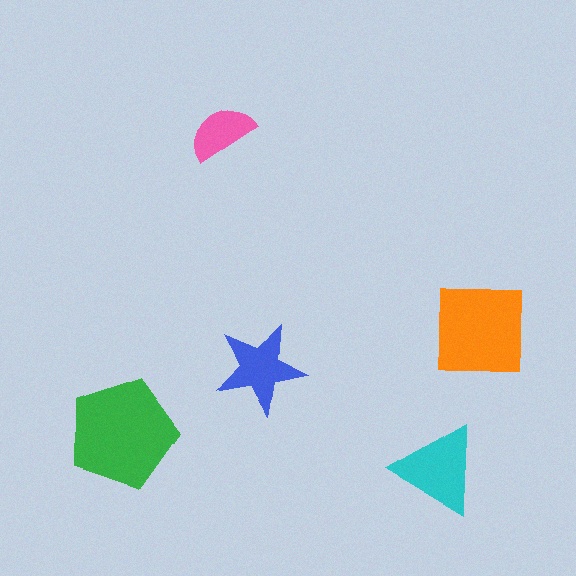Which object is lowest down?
The cyan triangle is bottommost.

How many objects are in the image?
There are 5 objects in the image.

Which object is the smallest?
The pink semicircle.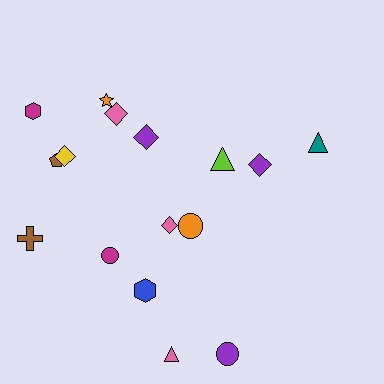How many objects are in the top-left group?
There are 7 objects.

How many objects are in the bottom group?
There are 6 objects.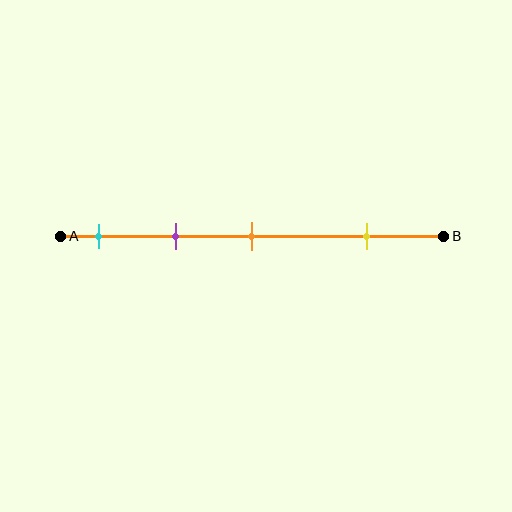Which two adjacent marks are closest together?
The cyan and purple marks are the closest adjacent pair.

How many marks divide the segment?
There are 4 marks dividing the segment.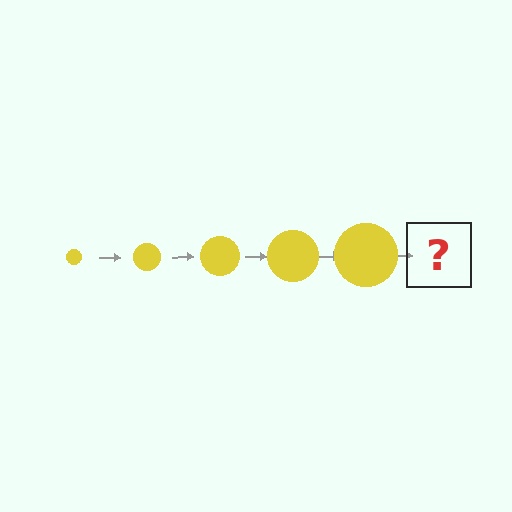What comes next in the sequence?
The next element should be a yellow circle, larger than the previous one.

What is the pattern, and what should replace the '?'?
The pattern is that the circle gets progressively larger each step. The '?' should be a yellow circle, larger than the previous one.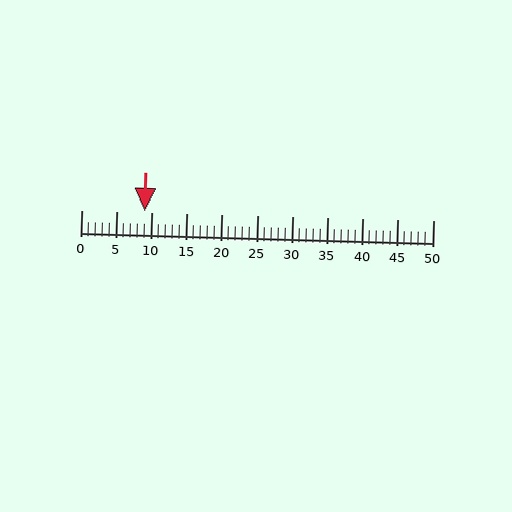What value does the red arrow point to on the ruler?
The red arrow points to approximately 9.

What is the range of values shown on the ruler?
The ruler shows values from 0 to 50.